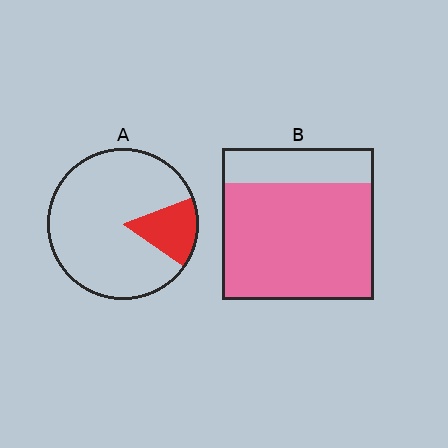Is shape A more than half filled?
No.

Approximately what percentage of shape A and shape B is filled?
A is approximately 15% and B is approximately 75%.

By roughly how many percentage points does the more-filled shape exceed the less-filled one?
By roughly 60 percentage points (B over A).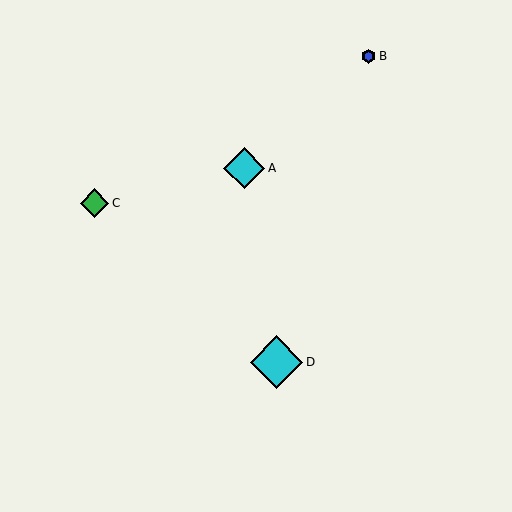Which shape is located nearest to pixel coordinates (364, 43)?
The blue hexagon (labeled B) at (368, 56) is nearest to that location.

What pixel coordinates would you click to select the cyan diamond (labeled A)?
Click at (244, 168) to select the cyan diamond A.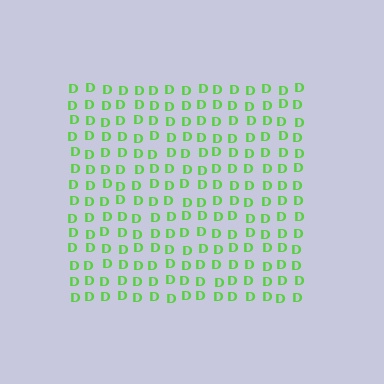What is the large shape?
The large shape is a square.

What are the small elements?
The small elements are letter D's.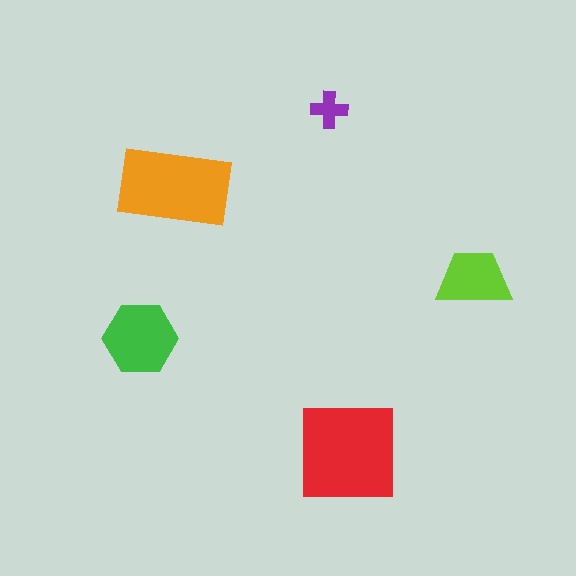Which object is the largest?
The red square.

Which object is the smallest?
The purple cross.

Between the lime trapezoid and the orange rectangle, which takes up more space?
The orange rectangle.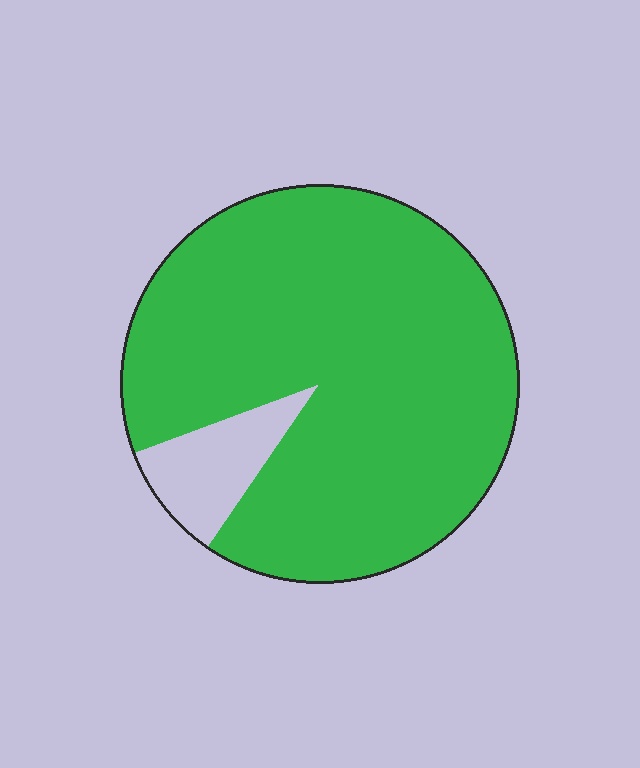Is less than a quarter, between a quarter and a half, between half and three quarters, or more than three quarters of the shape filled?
More than three quarters.